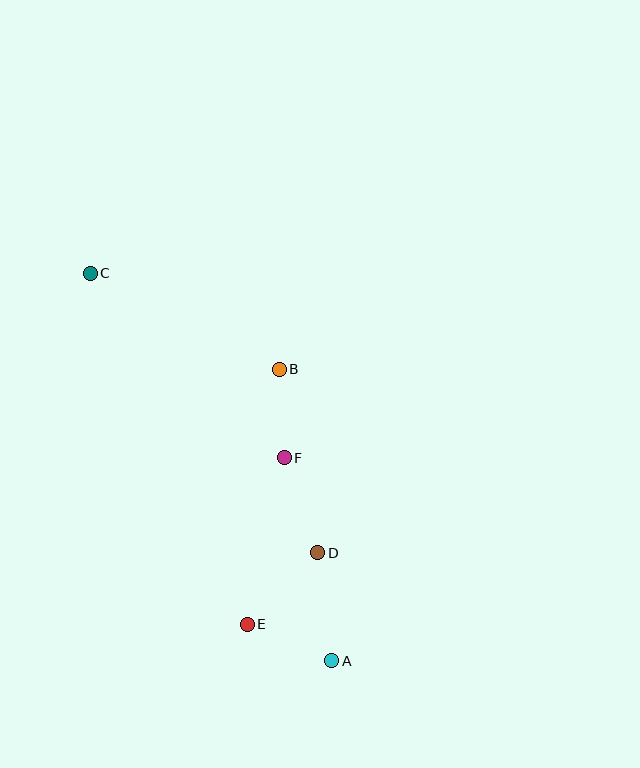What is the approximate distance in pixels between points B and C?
The distance between B and C is approximately 212 pixels.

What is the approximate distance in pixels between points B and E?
The distance between B and E is approximately 257 pixels.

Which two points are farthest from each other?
Points A and C are farthest from each other.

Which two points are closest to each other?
Points B and F are closest to each other.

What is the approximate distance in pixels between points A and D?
The distance between A and D is approximately 109 pixels.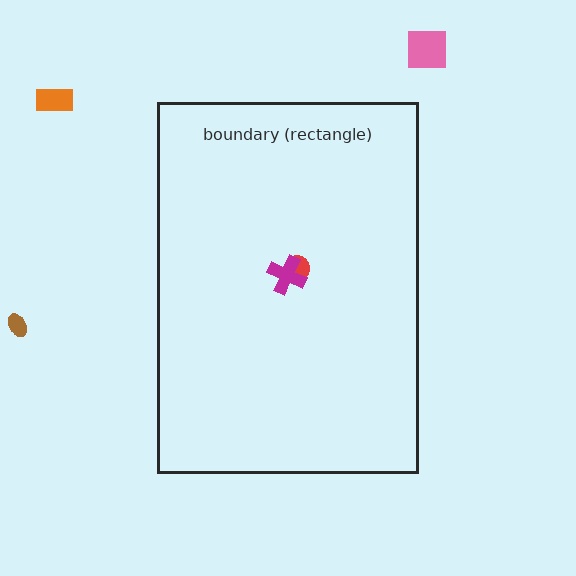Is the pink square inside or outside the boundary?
Outside.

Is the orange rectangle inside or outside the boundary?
Outside.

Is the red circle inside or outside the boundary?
Inside.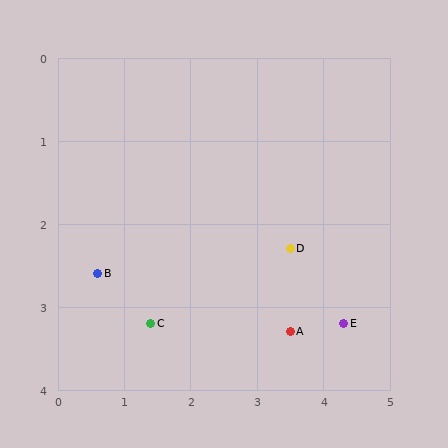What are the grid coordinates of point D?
Point D is at approximately (3.5, 2.3).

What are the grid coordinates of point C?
Point C is at approximately (1.4, 3.2).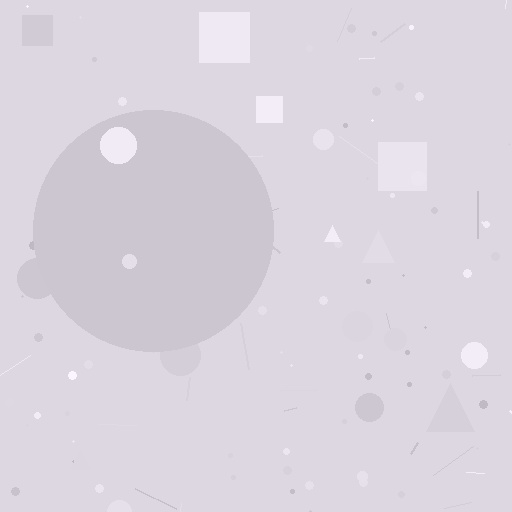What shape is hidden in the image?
A circle is hidden in the image.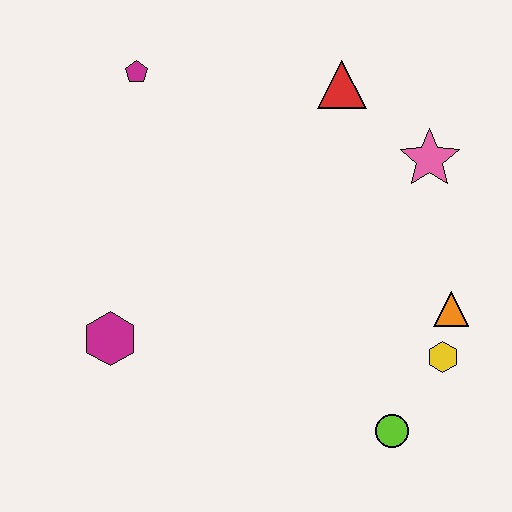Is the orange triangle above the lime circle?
Yes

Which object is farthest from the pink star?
The magenta hexagon is farthest from the pink star.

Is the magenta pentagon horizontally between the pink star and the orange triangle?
No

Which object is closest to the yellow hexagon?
The orange triangle is closest to the yellow hexagon.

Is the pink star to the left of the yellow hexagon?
Yes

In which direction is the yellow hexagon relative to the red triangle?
The yellow hexagon is below the red triangle.